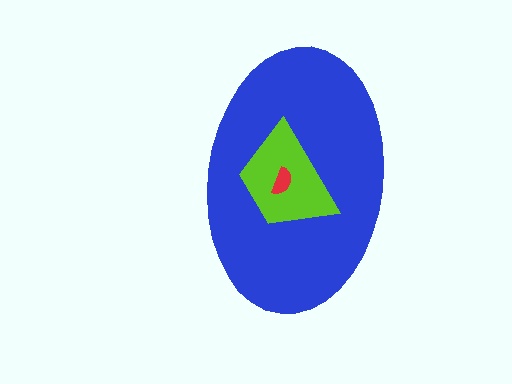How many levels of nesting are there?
3.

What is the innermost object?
The red semicircle.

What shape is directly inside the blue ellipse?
The lime trapezoid.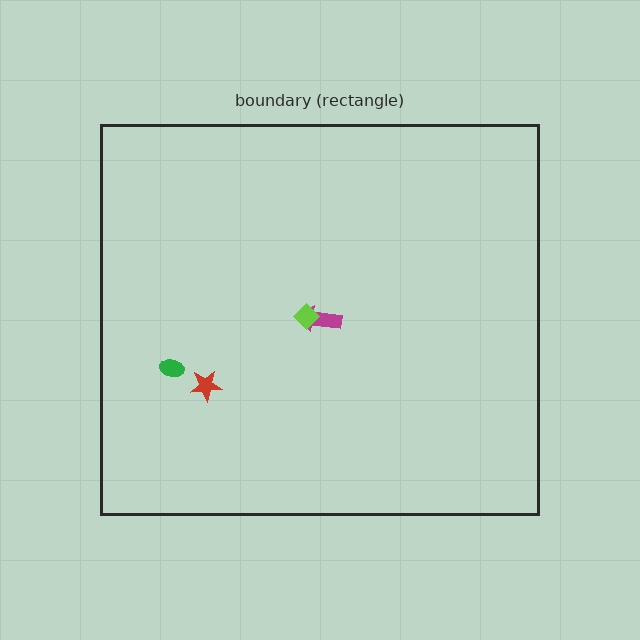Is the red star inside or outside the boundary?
Inside.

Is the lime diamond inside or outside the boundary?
Inside.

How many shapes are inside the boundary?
4 inside, 0 outside.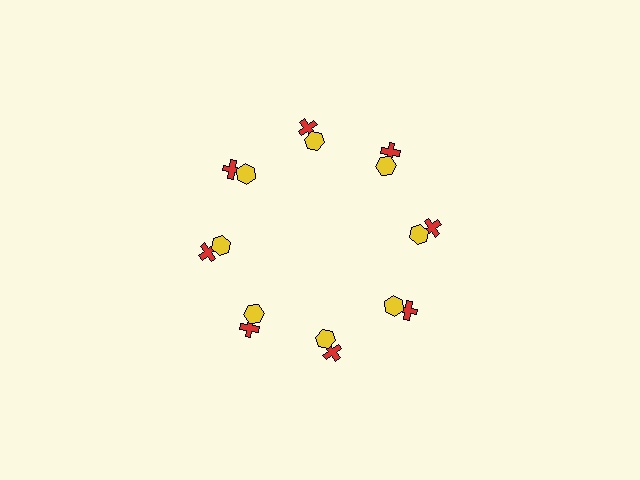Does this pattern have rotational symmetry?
Yes, this pattern has 8-fold rotational symmetry. It looks the same after rotating 45 degrees around the center.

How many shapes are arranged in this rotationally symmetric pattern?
There are 16 shapes, arranged in 8 groups of 2.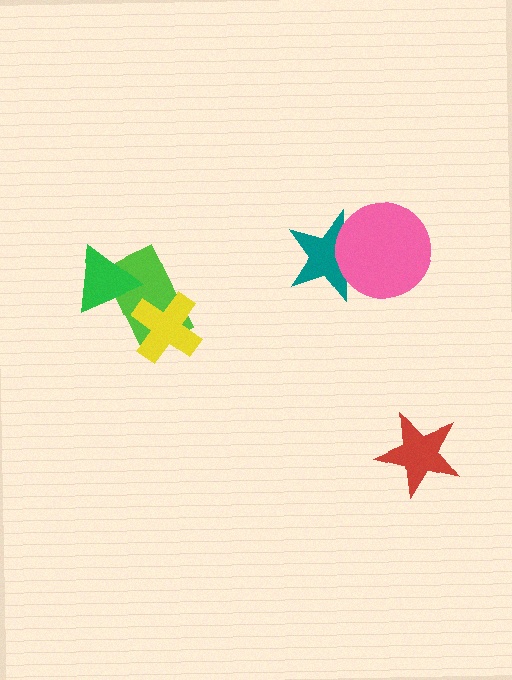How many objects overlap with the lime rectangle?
2 objects overlap with the lime rectangle.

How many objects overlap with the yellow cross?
1 object overlaps with the yellow cross.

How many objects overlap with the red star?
0 objects overlap with the red star.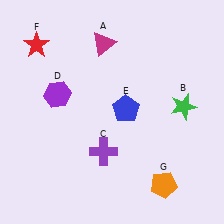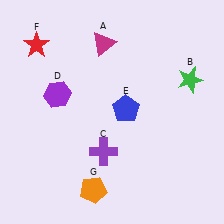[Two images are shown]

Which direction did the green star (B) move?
The green star (B) moved up.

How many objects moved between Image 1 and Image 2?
2 objects moved between the two images.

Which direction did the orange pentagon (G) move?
The orange pentagon (G) moved left.